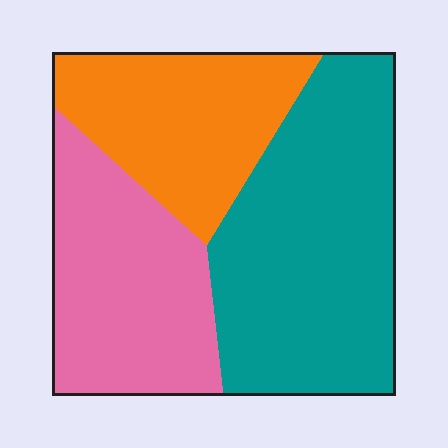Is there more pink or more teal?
Teal.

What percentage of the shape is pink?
Pink covers 30% of the shape.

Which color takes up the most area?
Teal, at roughly 45%.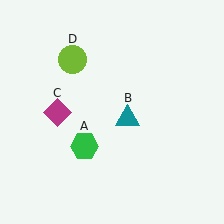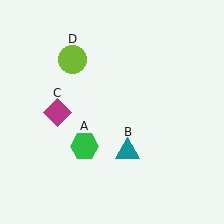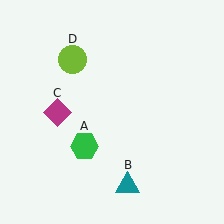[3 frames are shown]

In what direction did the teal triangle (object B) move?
The teal triangle (object B) moved down.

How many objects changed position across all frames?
1 object changed position: teal triangle (object B).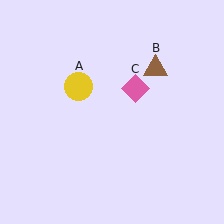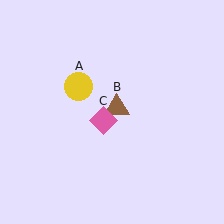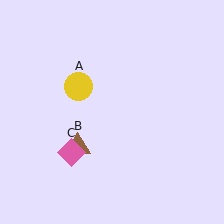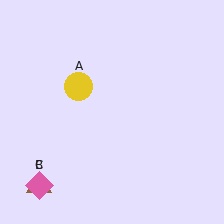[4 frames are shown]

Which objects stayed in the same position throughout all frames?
Yellow circle (object A) remained stationary.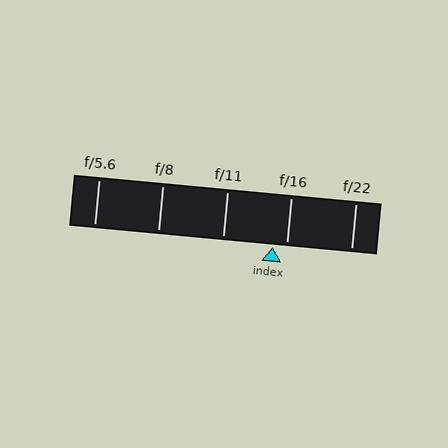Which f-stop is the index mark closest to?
The index mark is closest to f/16.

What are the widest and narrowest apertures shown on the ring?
The widest aperture shown is f/5.6 and the narrowest is f/22.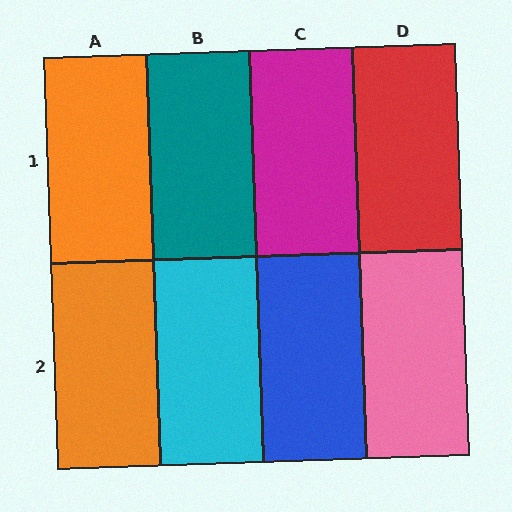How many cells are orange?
2 cells are orange.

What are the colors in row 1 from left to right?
Orange, teal, magenta, red.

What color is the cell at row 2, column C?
Blue.